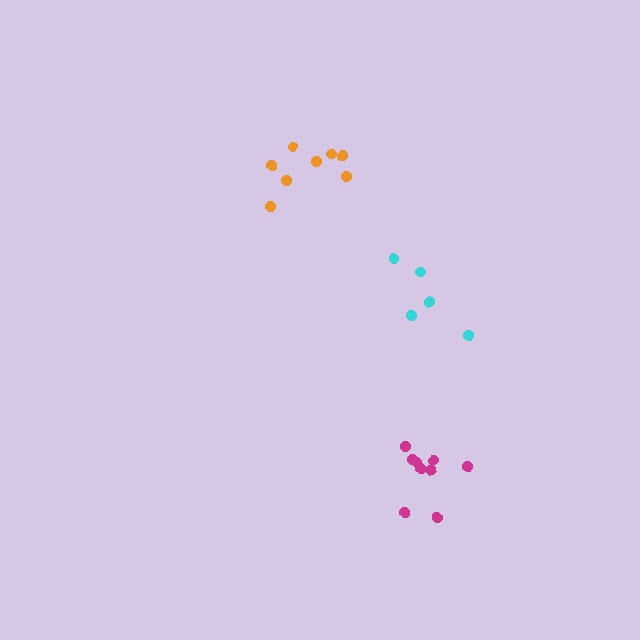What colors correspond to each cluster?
The clusters are colored: cyan, magenta, orange.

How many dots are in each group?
Group 1: 5 dots, Group 2: 9 dots, Group 3: 8 dots (22 total).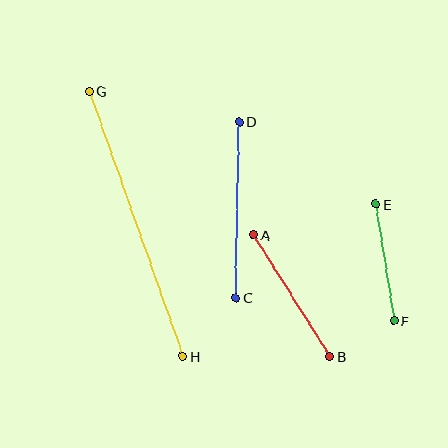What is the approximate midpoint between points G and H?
The midpoint is at approximately (136, 224) pixels.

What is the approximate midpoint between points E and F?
The midpoint is at approximately (385, 262) pixels.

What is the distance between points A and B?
The distance is approximately 144 pixels.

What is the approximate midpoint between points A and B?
The midpoint is at approximately (292, 296) pixels.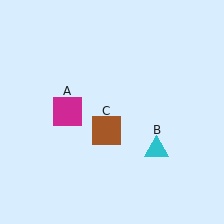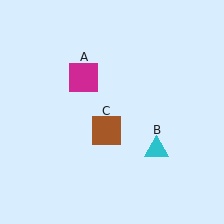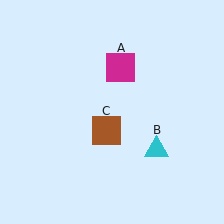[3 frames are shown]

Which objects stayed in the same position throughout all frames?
Cyan triangle (object B) and brown square (object C) remained stationary.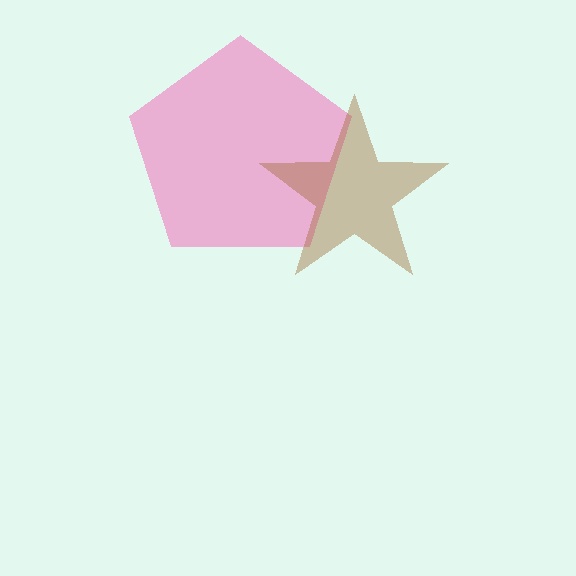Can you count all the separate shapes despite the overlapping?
Yes, there are 2 separate shapes.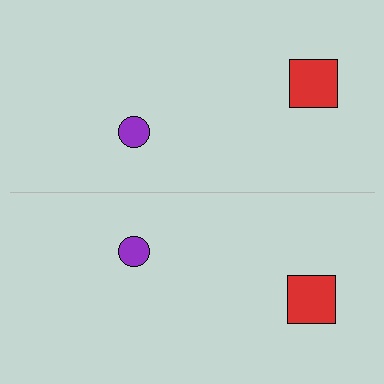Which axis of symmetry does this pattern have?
The pattern has a horizontal axis of symmetry running through the center of the image.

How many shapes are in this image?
There are 4 shapes in this image.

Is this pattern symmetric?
Yes, this pattern has bilateral (reflection) symmetry.